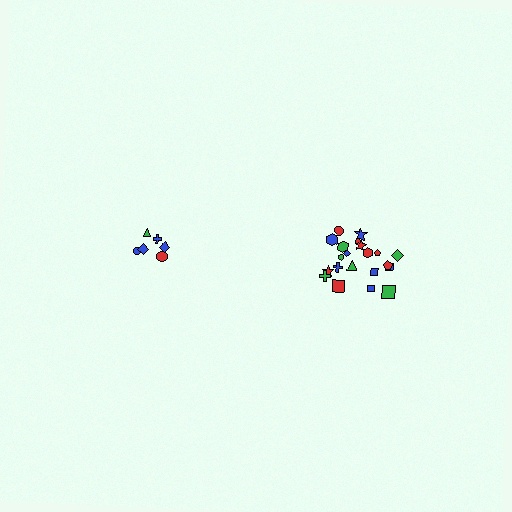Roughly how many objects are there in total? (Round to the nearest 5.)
Roughly 30 objects in total.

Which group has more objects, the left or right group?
The right group.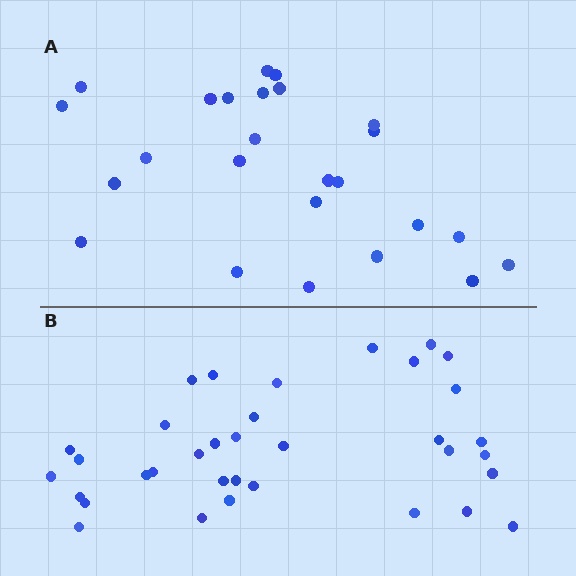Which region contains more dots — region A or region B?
Region B (the bottom region) has more dots.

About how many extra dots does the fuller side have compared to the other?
Region B has roughly 10 or so more dots than region A.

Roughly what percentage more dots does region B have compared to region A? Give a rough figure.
About 40% more.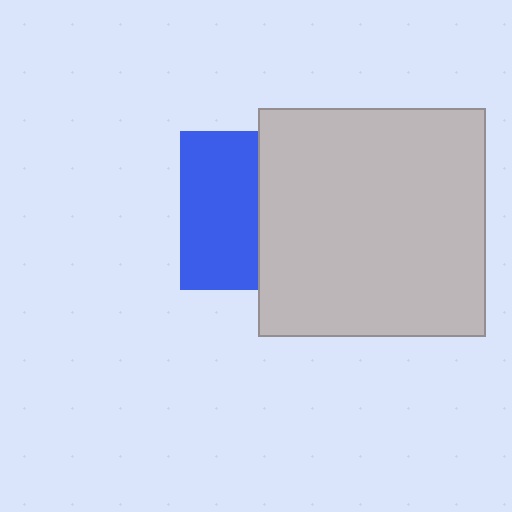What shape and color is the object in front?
The object in front is a light gray square.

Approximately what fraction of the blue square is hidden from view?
Roughly 51% of the blue square is hidden behind the light gray square.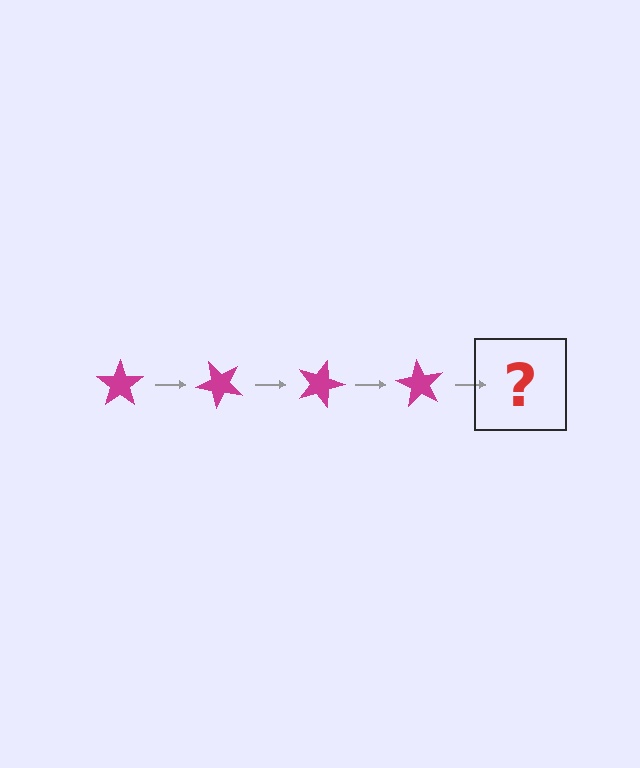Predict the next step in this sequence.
The next step is a magenta star rotated 180 degrees.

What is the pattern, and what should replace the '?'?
The pattern is that the star rotates 45 degrees each step. The '?' should be a magenta star rotated 180 degrees.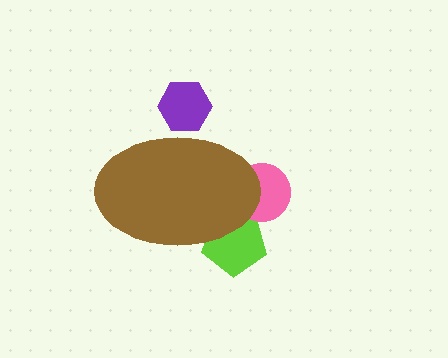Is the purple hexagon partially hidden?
Yes, the purple hexagon is partially hidden behind the brown ellipse.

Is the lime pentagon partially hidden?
Yes, the lime pentagon is partially hidden behind the brown ellipse.